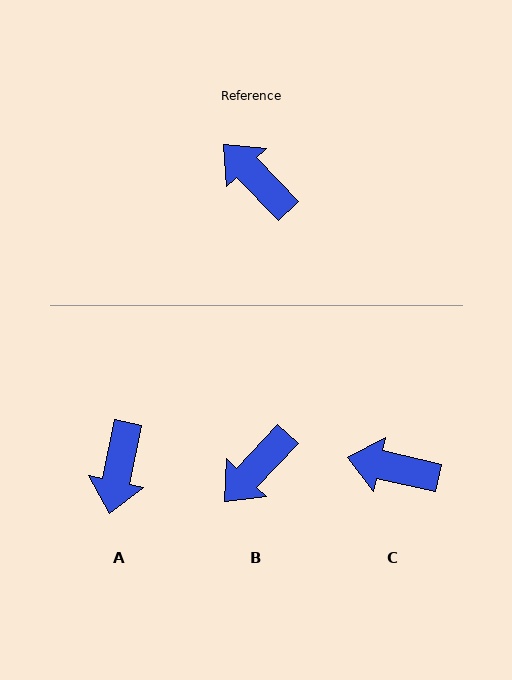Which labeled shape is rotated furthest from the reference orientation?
A, about 124 degrees away.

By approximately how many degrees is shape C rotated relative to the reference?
Approximately 33 degrees counter-clockwise.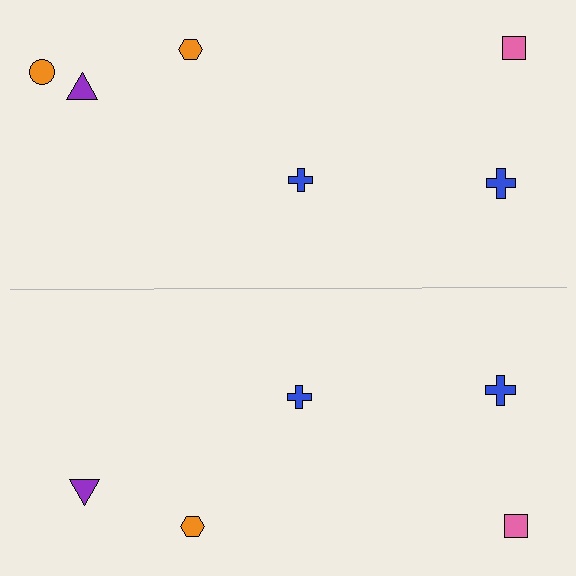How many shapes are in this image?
There are 11 shapes in this image.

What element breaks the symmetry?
A orange circle is missing from the bottom side.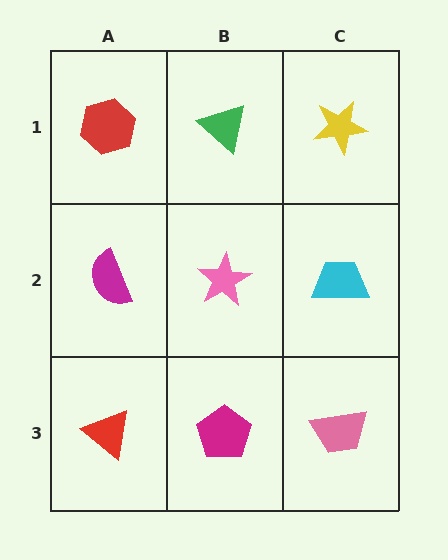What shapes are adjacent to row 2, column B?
A green triangle (row 1, column B), a magenta pentagon (row 3, column B), a magenta semicircle (row 2, column A), a cyan trapezoid (row 2, column C).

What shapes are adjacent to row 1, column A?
A magenta semicircle (row 2, column A), a green triangle (row 1, column B).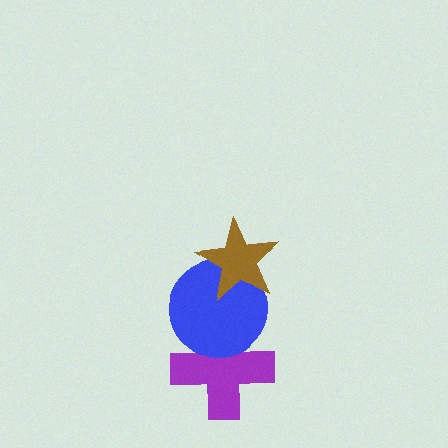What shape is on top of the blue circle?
The brown star is on top of the blue circle.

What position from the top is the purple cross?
The purple cross is 3rd from the top.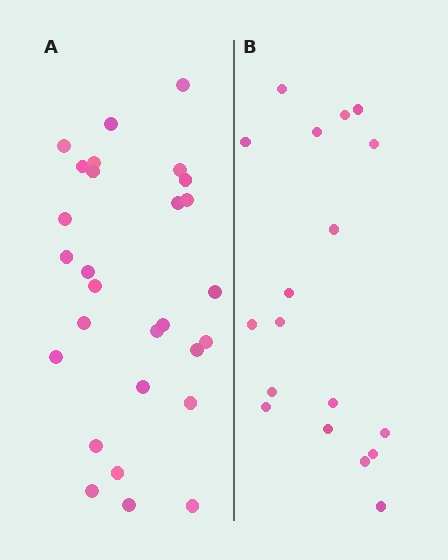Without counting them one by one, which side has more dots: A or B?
Region A (the left region) has more dots.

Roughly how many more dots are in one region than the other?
Region A has roughly 10 or so more dots than region B.